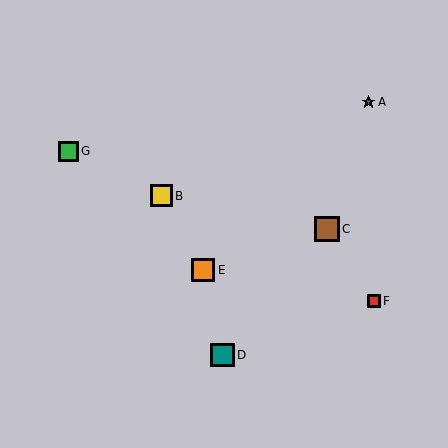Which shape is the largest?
The brown square (labeled C) is the largest.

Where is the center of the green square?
The center of the green square is at (68, 151).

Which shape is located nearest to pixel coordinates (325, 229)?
The brown square (labeled C) at (327, 229) is nearest to that location.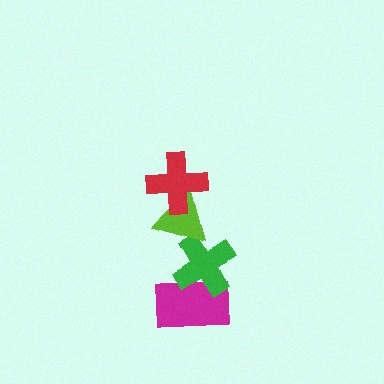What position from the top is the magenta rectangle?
The magenta rectangle is 4th from the top.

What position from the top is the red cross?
The red cross is 1st from the top.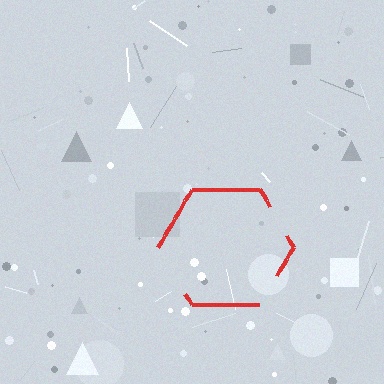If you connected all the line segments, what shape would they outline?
They would outline a hexagon.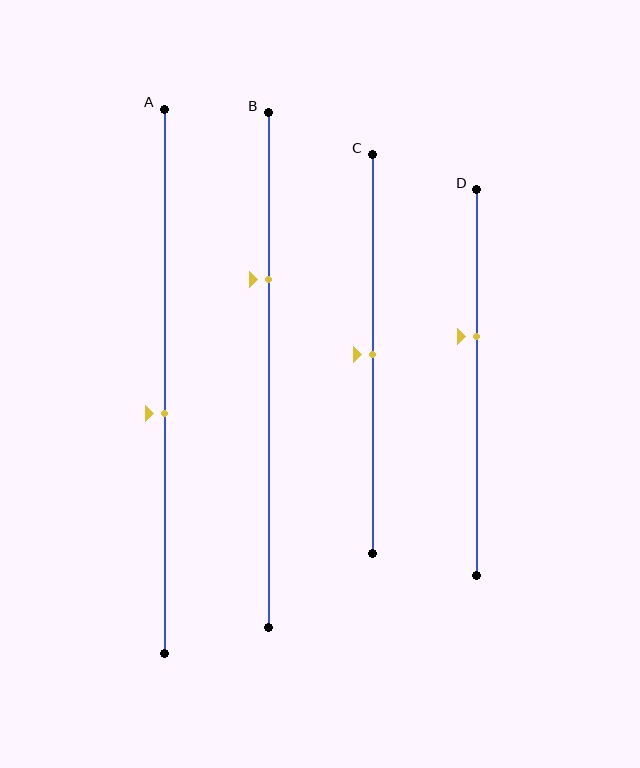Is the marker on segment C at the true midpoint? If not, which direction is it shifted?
Yes, the marker on segment C is at the true midpoint.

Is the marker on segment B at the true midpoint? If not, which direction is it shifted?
No, the marker on segment B is shifted upward by about 18% of the segment length.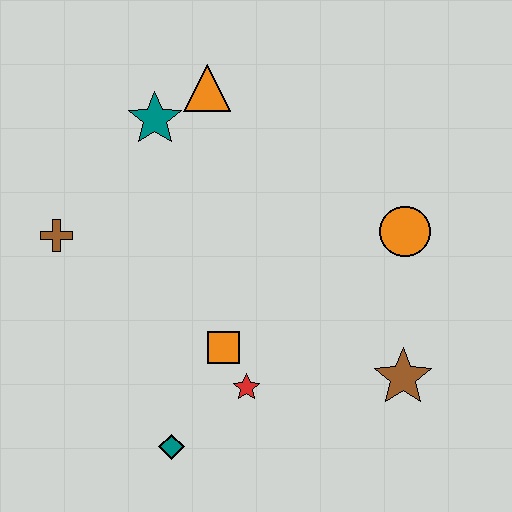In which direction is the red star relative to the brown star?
The red star is to the left of the brown star.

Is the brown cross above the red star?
Yes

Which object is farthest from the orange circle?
The brown cross is farthest from the orange circle.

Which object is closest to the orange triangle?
The teal star is closest to the orange triangle.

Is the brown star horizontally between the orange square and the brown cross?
No